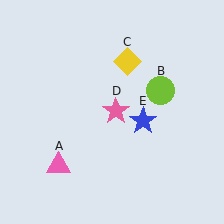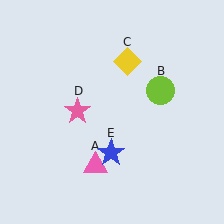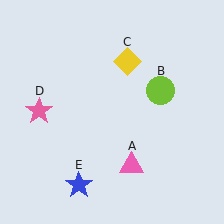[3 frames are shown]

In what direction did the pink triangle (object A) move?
The pink triangle (object A) moved right.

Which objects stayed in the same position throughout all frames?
Lime circle (object B) and yellow diamond (object C) remained stationary.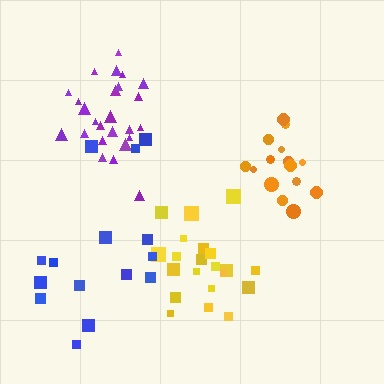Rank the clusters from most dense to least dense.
purple, orange, yellow, blue.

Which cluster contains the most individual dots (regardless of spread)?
Purple (25).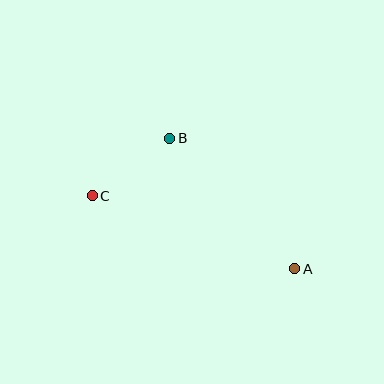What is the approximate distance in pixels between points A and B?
The distance between A and B is approximately 181 pixels.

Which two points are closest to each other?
Points B and C are closest to each other.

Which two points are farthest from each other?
Points A and C are farthest from each other.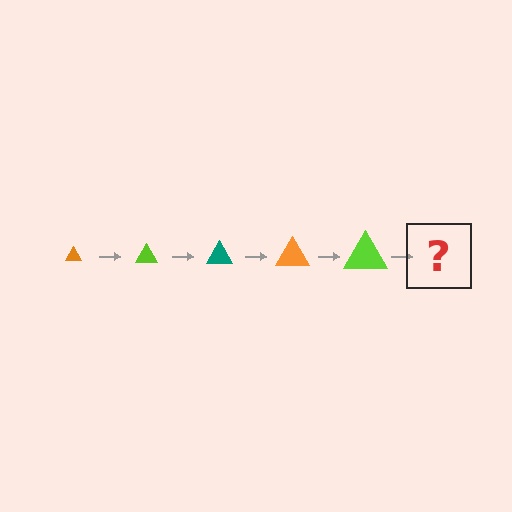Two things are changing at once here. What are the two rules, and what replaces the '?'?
The two rules are that the triangle grows larger each step and the color cycles through orange, lime, and teal. The '?' should be a teal triangle, larger than the previous one.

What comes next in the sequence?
The next element should be a teal triangle, larger than the previous one.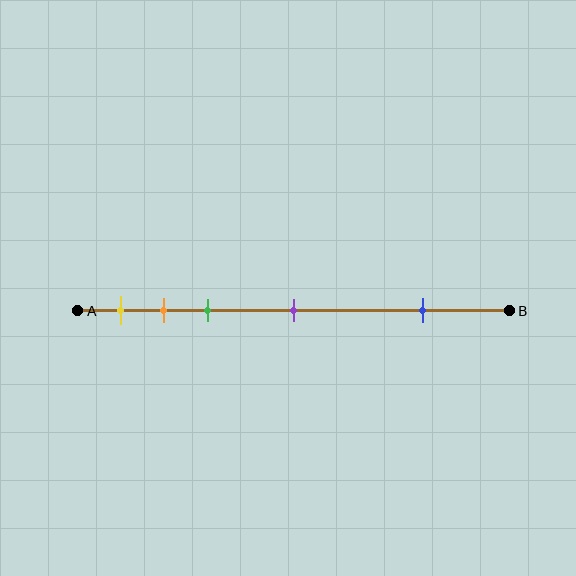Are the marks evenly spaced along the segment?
No, the marks are not evenly spaced.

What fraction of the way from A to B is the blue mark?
The blue mark is approximately 80% (0.8) of the way from A to B.